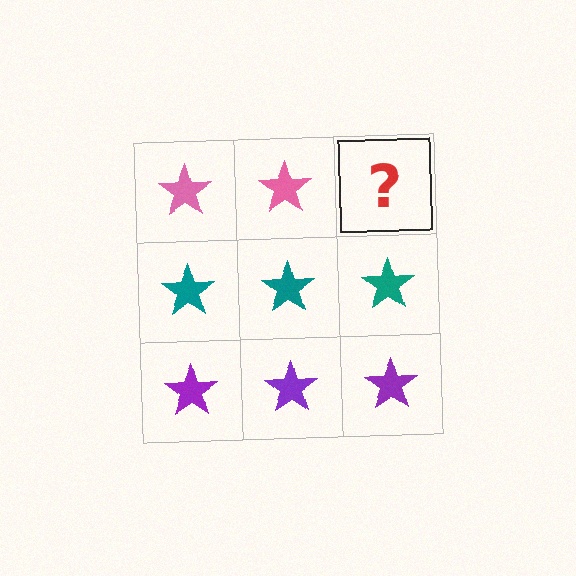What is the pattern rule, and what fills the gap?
The rule is that each row has a consistent color. The gap should be filled with a pink star.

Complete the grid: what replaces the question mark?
The question mark should be replaced with a pink star.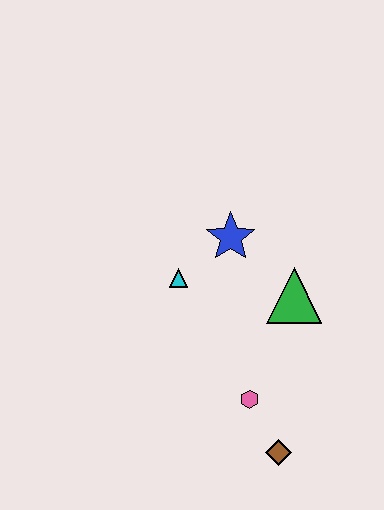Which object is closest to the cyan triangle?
The blue star is closest to the cyan triangle.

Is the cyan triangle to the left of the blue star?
Yes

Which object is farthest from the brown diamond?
The blue star is farthest from the brown diamond.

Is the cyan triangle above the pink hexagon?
Yes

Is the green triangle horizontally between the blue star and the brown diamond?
No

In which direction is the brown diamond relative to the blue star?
The brown diamond is below the blue star.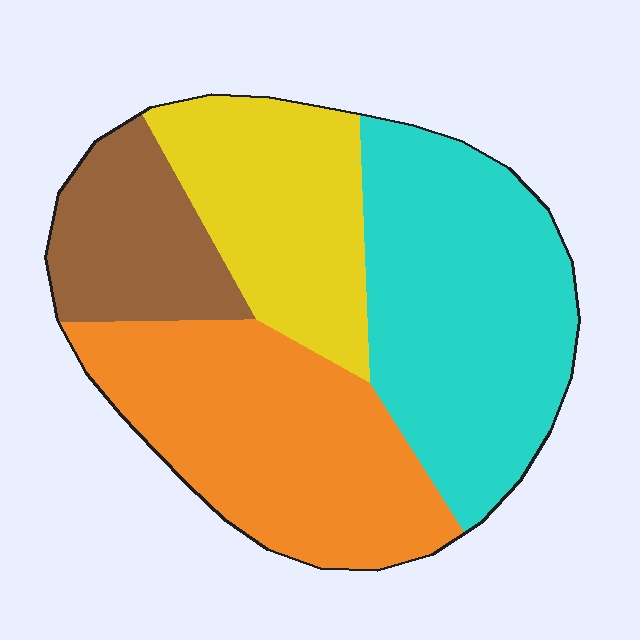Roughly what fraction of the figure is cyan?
Cyan covers roughly 35% of the figure.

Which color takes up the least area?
Brown, at roughly 15%.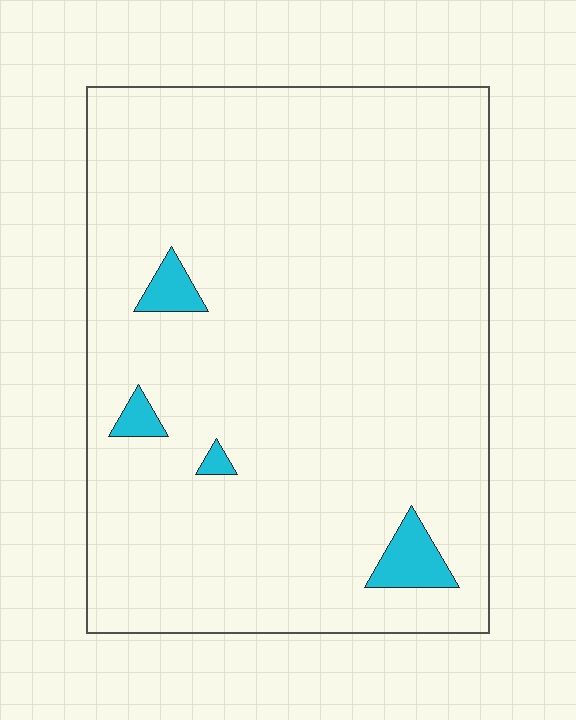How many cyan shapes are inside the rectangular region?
4.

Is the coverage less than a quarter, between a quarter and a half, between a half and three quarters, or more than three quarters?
Less than a quarter.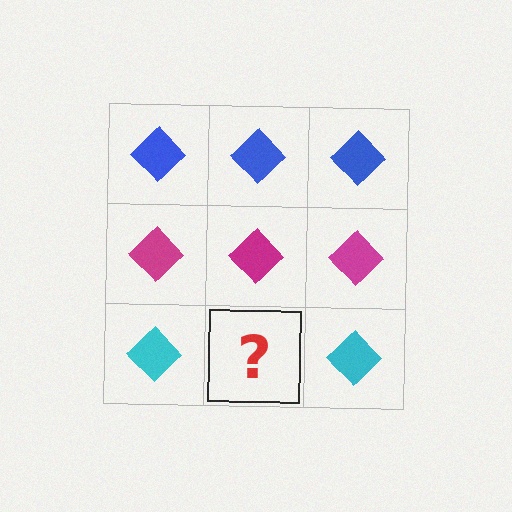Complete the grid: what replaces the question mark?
The question mark should be replaced with a cyan diamond.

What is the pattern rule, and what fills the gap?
The rule is that each row has a consistent color. The gap should be filled with a cyan diamond.